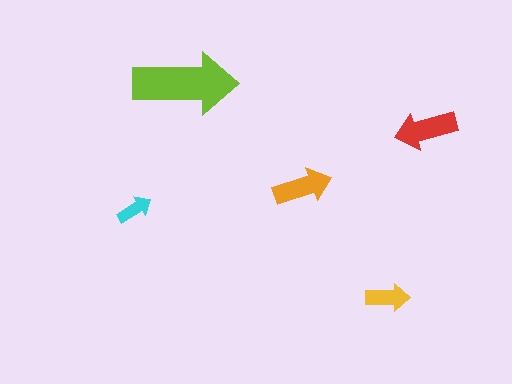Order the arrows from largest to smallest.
the lime one, the red one, the orange one, the yellow one, the cyan one.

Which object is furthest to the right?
The red arrow is rightmost.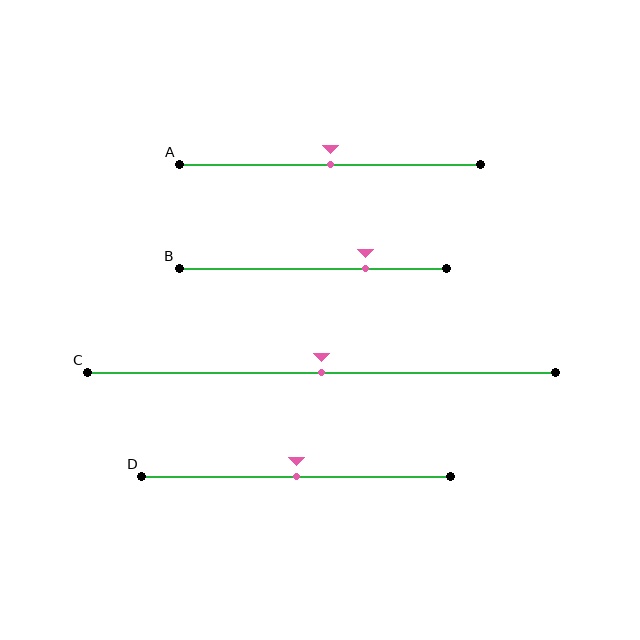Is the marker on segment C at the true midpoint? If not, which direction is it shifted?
Yes, the marker on segment C is at the true midpoint.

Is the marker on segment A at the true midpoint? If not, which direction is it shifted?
Yes, the marker on segment A is at the true midpoint.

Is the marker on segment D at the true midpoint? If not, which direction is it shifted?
Yes, the marker on segment D is at the true midpoint.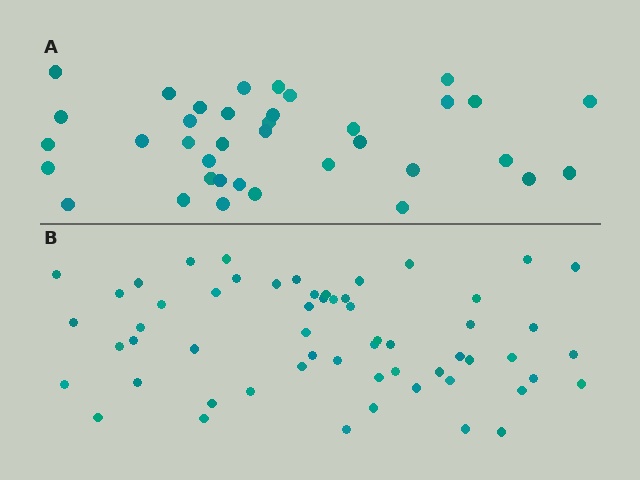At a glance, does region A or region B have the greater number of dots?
Region B (the bottom region) has more dots.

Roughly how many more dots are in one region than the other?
Region B has approximately 20 more dots than region A.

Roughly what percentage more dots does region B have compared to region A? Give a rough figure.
About 55% more.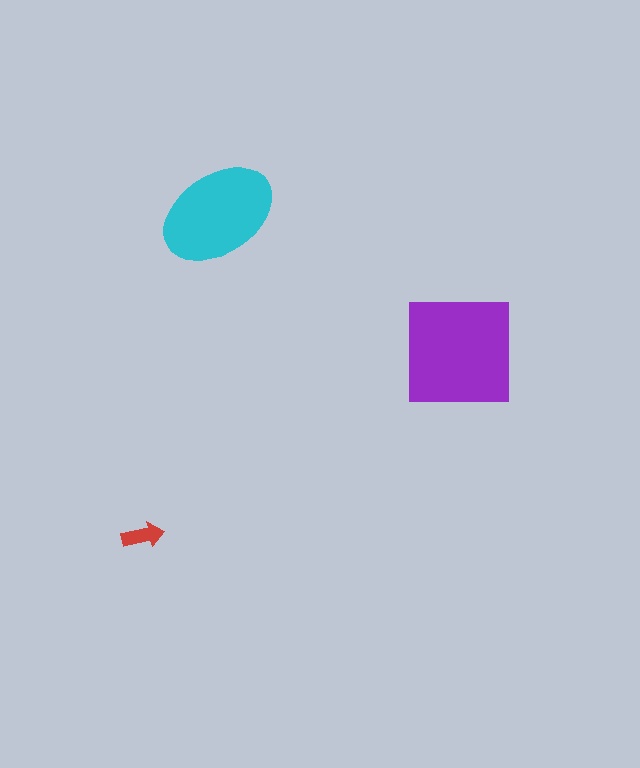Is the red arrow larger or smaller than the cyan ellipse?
Smaller.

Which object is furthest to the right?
The purple square is rightmost.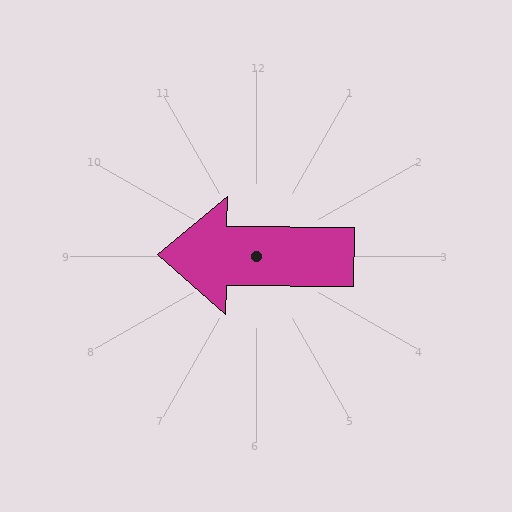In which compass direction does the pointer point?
West.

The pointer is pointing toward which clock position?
Roughly 9 o'clock.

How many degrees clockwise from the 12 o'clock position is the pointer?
Approximately 271 degrees.